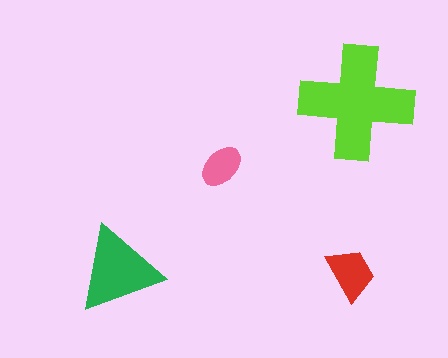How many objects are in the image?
There are 4 objects in the image.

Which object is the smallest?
The pink ellipse.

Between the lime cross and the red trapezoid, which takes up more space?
The lime cross.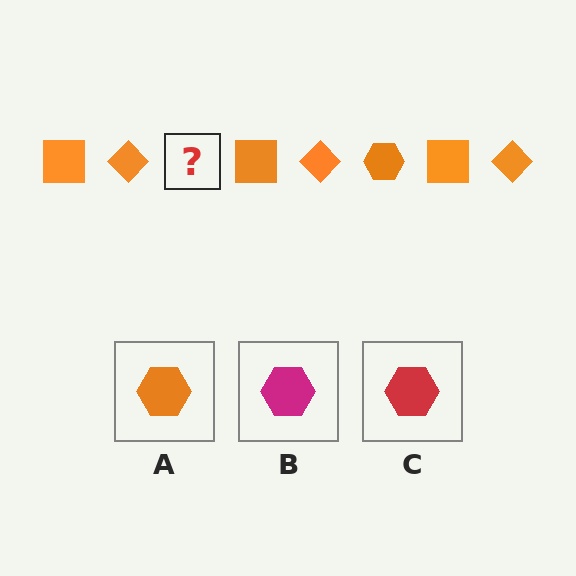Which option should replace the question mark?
Option A.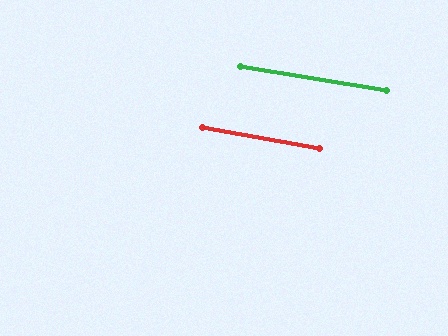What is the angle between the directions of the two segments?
Approximately 1 degree.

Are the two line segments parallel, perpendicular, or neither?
Parallel — their directions differ by only 0.8°.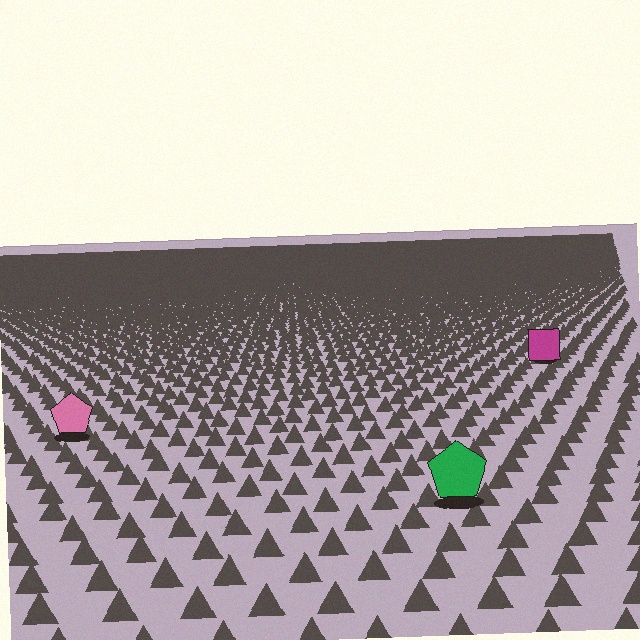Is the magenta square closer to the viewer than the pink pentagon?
No. The pink pentagon is closer — you can tell from the texture gradient: the ground texture is coarser near it.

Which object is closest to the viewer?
The green pentagon is closest. The texture marks near it are larger and more spread out.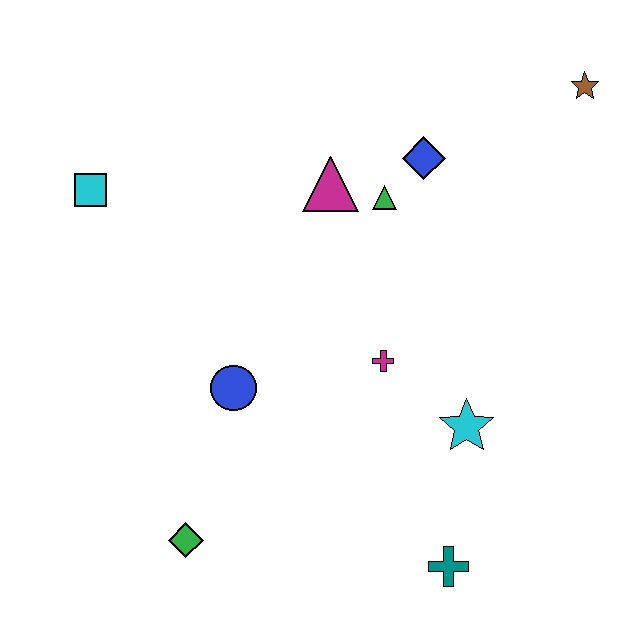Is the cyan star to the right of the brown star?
No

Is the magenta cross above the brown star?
No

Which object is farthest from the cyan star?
The cyan square is farthest from the cyan star.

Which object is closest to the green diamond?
The blue circle is closest to the green diamond.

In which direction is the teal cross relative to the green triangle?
The teal cross is below the green triangle.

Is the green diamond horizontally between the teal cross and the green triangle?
No